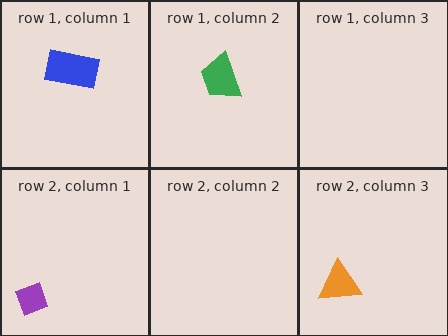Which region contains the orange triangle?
The row 2, column 3 region.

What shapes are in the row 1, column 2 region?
The green trapezoid.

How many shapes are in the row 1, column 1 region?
1.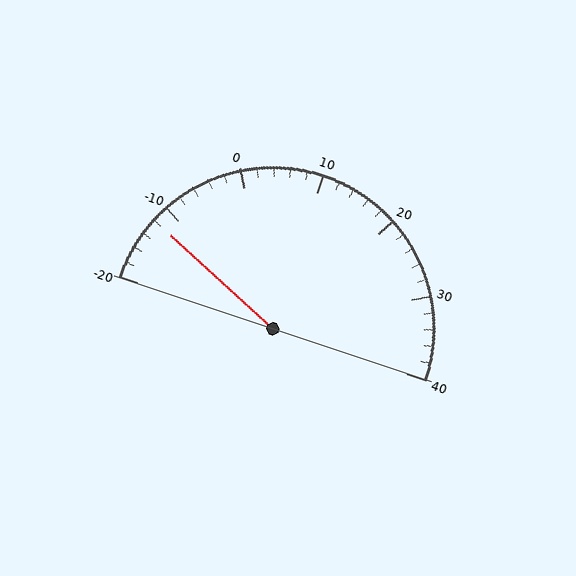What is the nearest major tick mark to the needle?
The nearest major tick mark is -10.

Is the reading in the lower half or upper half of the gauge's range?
The reading is in the lower half of the range (-20 to 40).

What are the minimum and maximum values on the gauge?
The gauge ranges from -20 to 40.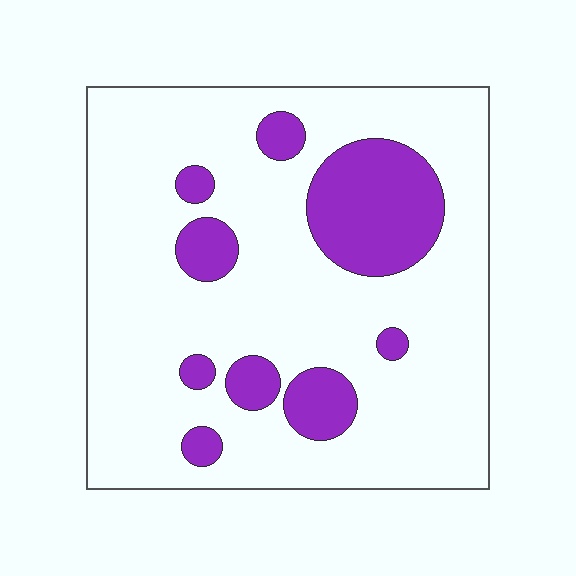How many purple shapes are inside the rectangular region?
9.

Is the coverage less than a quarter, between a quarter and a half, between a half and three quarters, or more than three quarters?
Less than a quarter.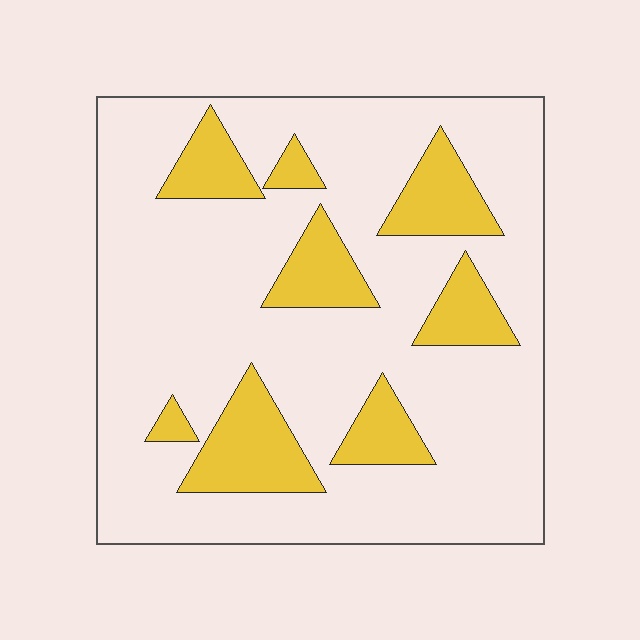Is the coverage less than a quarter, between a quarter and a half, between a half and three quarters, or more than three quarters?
Less than a quarter.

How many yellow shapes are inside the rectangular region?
8.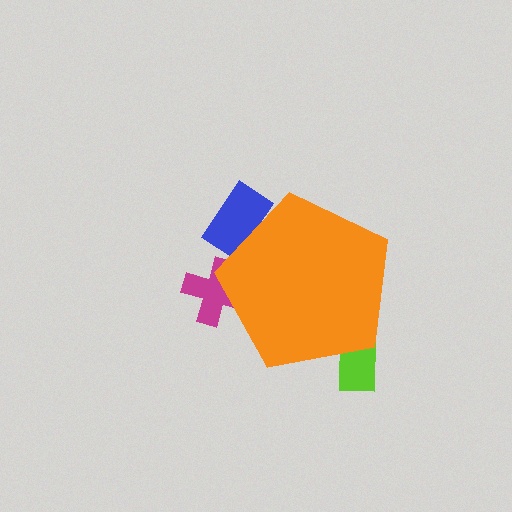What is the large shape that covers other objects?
An orange pentagon.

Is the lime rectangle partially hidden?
Yes, the lime rectangle is partially hidden behind the orange pentagon.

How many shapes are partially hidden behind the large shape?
3 shapes are partially hidden.